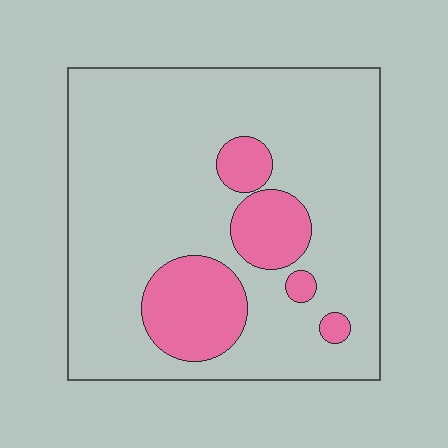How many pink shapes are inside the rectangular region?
5.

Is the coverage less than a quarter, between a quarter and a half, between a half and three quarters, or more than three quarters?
Less than a quarter.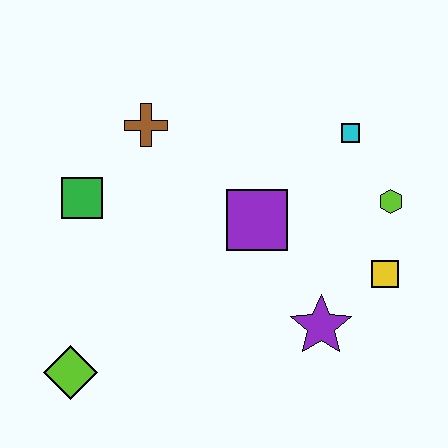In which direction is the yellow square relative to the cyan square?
The yellow square is below the cyan square.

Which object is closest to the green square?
The brown cross is closest to the green square.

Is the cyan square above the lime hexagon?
Yes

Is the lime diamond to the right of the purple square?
No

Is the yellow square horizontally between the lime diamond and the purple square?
No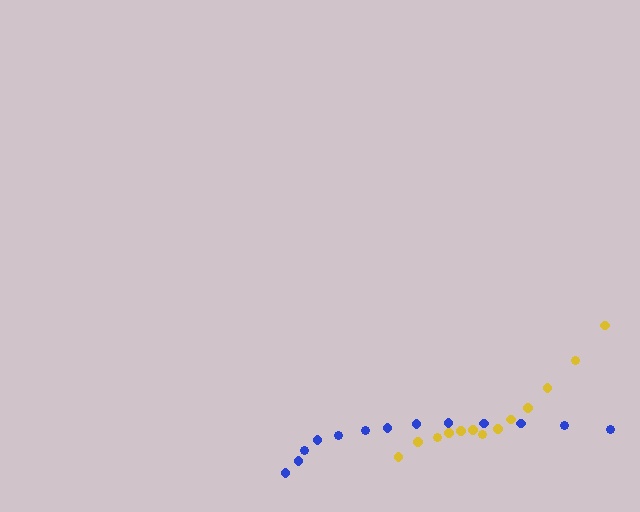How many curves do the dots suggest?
There are 2 distinct paths.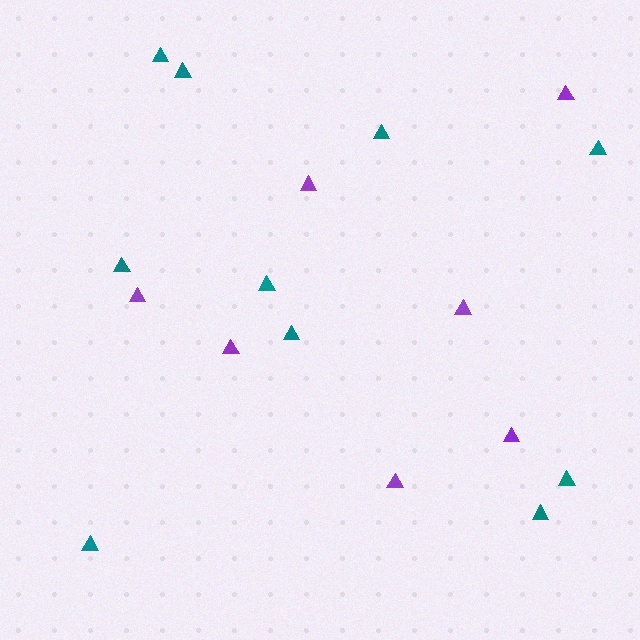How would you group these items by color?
There are 2 groups: one group of purple triangles (7) and one group of teal triangles (10).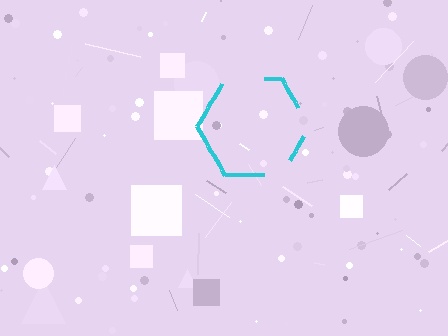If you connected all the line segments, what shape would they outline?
They would outline a hexagon.